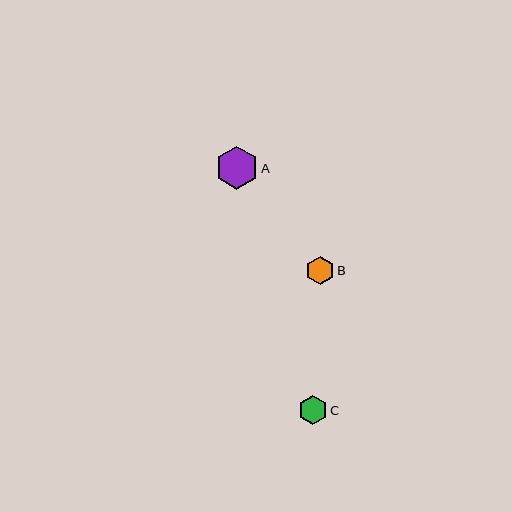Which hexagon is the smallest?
Hexagon C is the smallest with a size of approximately 28 pixels.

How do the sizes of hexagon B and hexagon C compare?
Hexagon B and hexagon C are approximately the same size.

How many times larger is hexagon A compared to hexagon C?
Hexagon A is approximately 1.5 times the size of hexagon C.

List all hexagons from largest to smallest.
From largest to smallest: A, B, C.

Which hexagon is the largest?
Hexagon A is the largest with a size of approximately 43 pixels.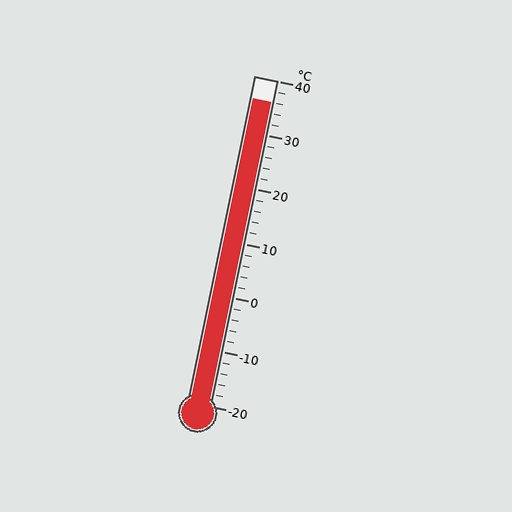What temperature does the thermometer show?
The thermometer shows approximately 36°C.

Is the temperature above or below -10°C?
The temperature is above -10°C.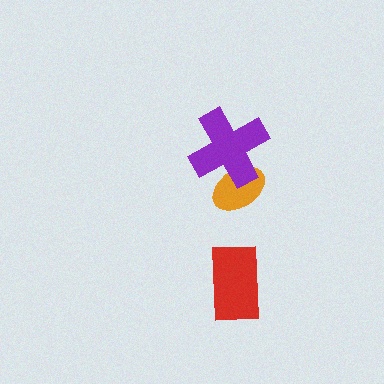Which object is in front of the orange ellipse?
The purple cross is in front of the orange ellipse.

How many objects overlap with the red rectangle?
0 objects overlap with the red rectangle.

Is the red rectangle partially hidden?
No, no other shape covers it.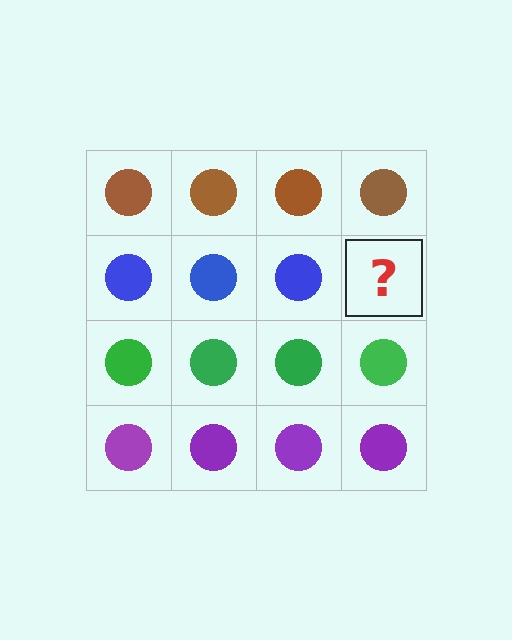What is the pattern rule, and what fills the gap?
The rule is that each row has a consistent color. The gap should be filled with a blue circle.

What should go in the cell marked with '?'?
The missing cell should contain a blue circle.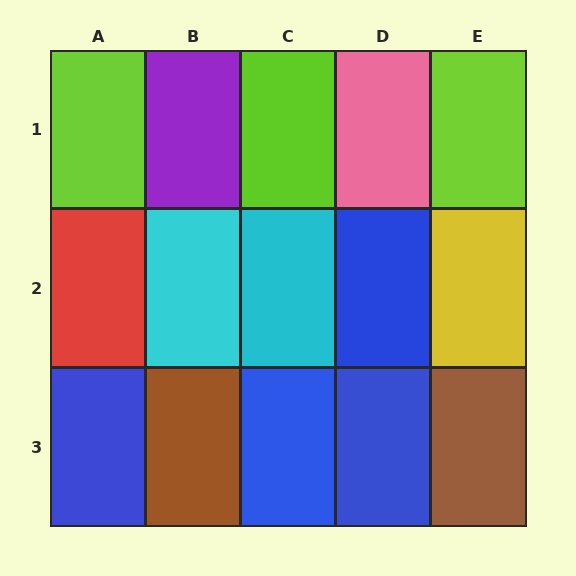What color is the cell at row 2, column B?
Cyan.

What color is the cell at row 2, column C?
Cyan.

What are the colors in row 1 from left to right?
Lime, purple, lime, pink, lime.